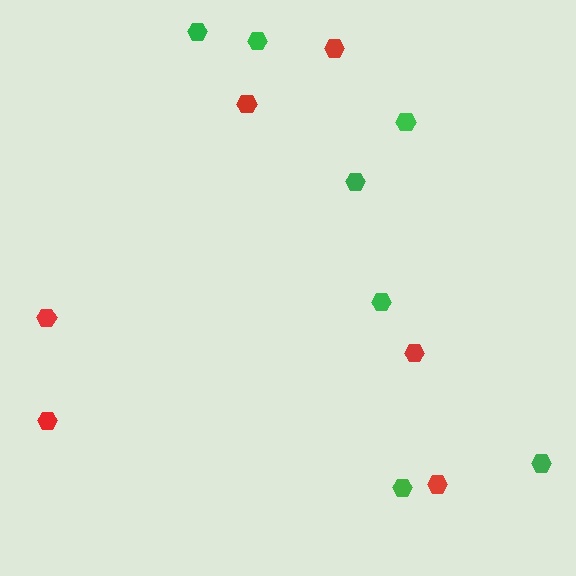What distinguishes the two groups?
There are 2 groups: one group of green hexagons (7) and one group of red hexagons (6).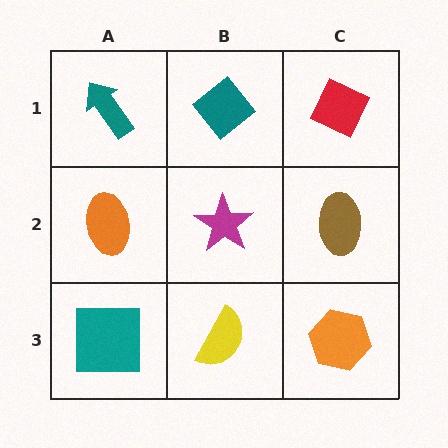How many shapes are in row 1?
3 shapes.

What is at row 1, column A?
A teal arrow.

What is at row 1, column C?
A red diamond.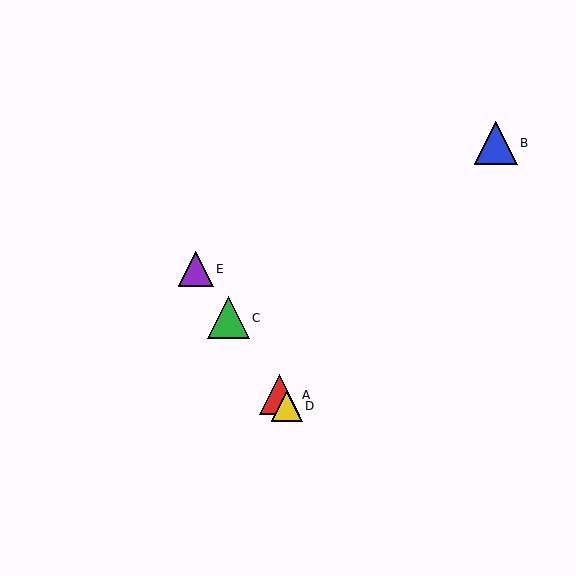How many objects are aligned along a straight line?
4 objects (A, C, D, E) are aligned along a straight line.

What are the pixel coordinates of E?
Object E is at (196, 269).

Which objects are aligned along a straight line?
Objects A, C, D, E are aligned along a straight line.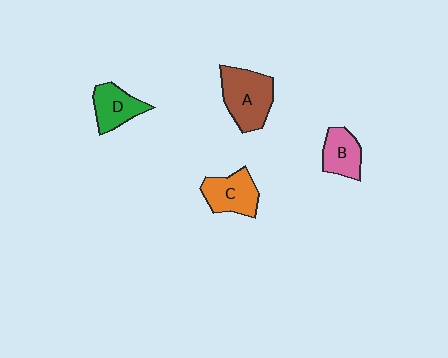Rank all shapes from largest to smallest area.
From largest to smallest: A (brown), C (orange), D (green), B (pink).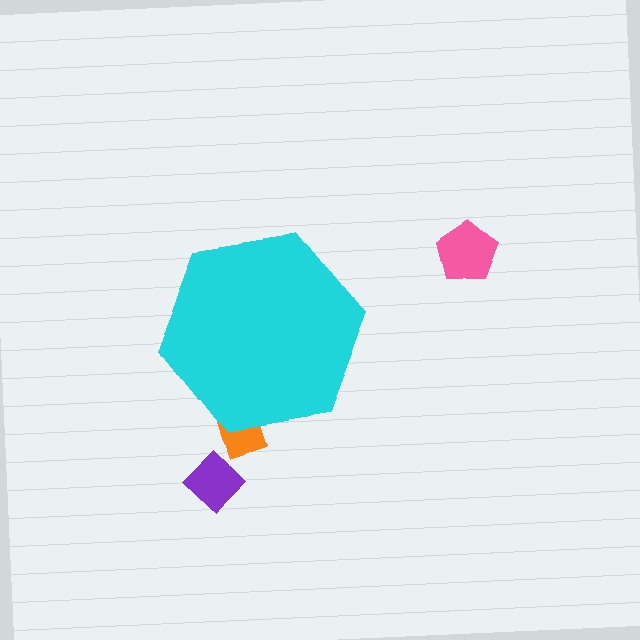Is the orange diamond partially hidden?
Yes, the orange diamond is partially hidden behind the cyan hexagon.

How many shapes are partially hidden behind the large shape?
1 shape is partially hidden.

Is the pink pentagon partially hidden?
No, the pink pentagon is fully visible.